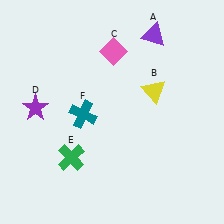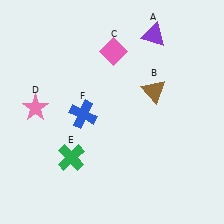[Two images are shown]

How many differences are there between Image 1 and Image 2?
There are 3 differences between the two images.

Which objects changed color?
B changed from yellow to brown. D changed from purple to pink. F changed from teal to blue.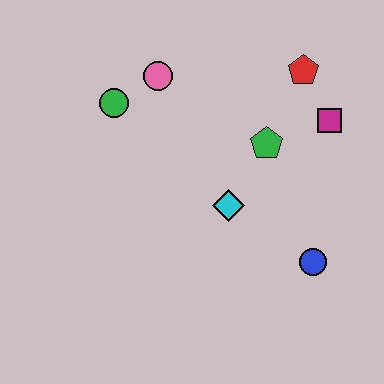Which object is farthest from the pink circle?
The blue circle is farthest from the pink circle.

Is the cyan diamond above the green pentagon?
No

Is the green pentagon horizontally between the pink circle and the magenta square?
Yes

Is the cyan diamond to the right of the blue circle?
No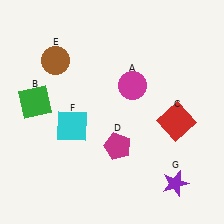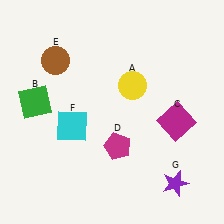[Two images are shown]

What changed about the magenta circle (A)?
In Image 1, A is magenta. In Image 2, it changed to yellow.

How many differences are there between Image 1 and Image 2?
There are 2 differences between the two images.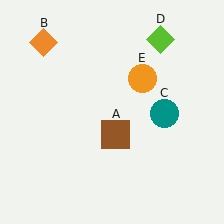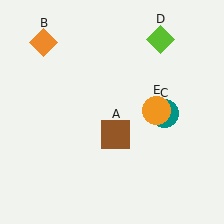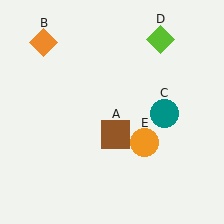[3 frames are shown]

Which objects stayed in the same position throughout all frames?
Brown square (object A) and orange diamond (object B) and teal circle (object C) and lime diamond (object D) remained stationary.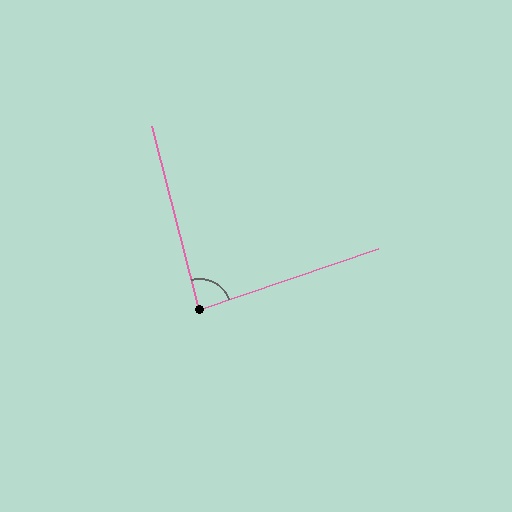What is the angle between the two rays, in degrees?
Approximately 85 degrees.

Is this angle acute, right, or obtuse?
It is approximately a right angle.